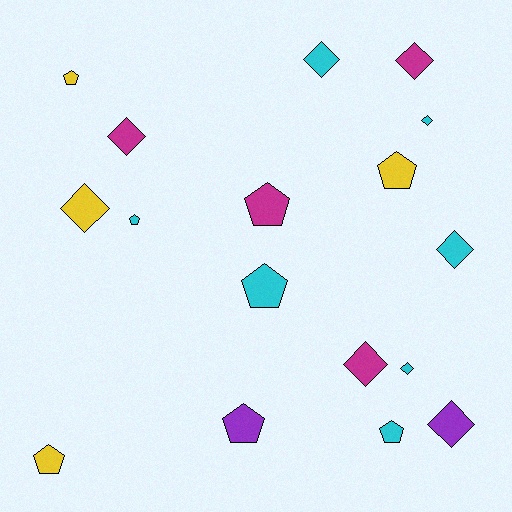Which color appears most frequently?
Cyan, with 7 objects.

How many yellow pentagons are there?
There are 3 yellow pentagons.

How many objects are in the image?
There are 17 objects.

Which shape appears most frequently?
Diamond, with 9 objects.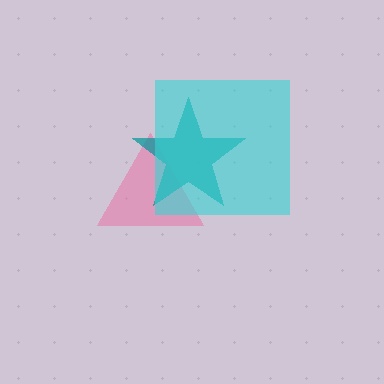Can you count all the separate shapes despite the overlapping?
Yes, there are 3 separate shapes.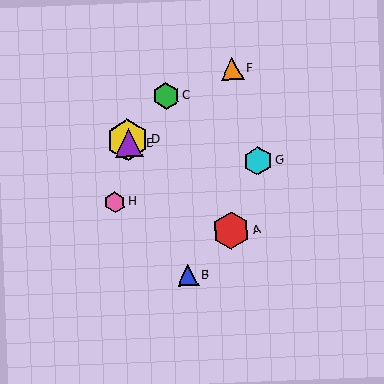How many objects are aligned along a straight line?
3 objects (B, D, E) are aligned along a straight line.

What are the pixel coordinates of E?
Object E is at (129, 143).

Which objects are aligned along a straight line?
Objects B, D, E are aligned along a straight line.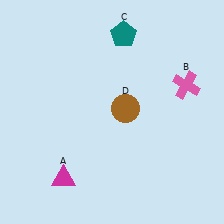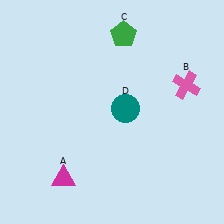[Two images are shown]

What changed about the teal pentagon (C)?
In Image 1, C is teal. In Image 2, it changed to green.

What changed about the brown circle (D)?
In Image 1, D is brown. In Image 2, it changed to teal.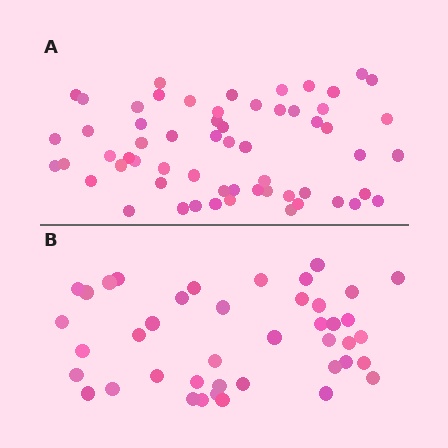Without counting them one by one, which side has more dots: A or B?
Region A (the top region) has more dots.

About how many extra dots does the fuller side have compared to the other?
Region A has approximately 20 more dots than region B.